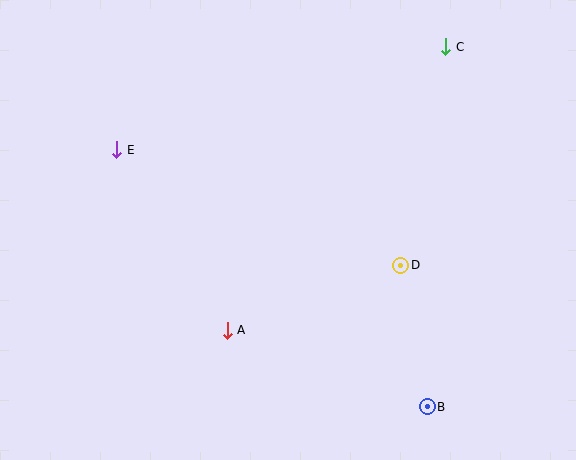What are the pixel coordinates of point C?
Point C is at (446, 47).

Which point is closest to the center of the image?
Point A at (227, 330) is closest to the center.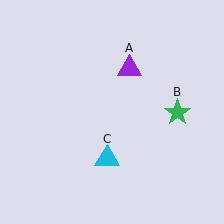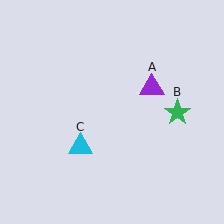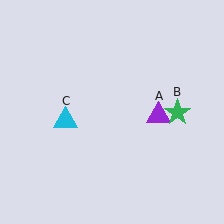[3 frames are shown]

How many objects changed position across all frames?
2 objects changed position: purple triangle (object A), cyan triangle (object C).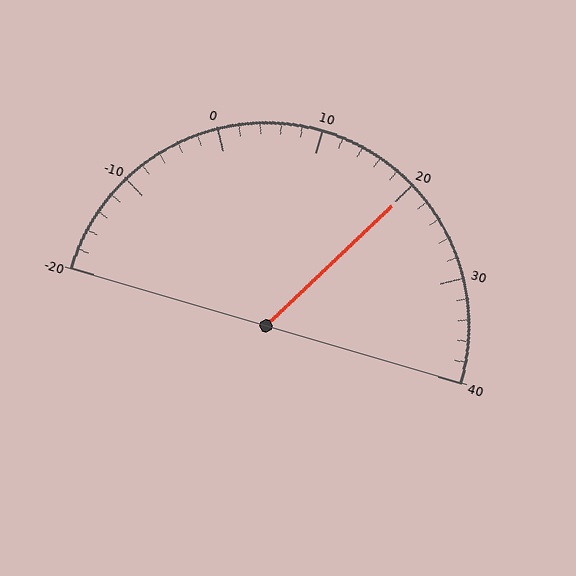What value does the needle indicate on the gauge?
The needle indicates approximately 20.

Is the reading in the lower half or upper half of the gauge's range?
The reading is in the upper half of the range (-20 to 40).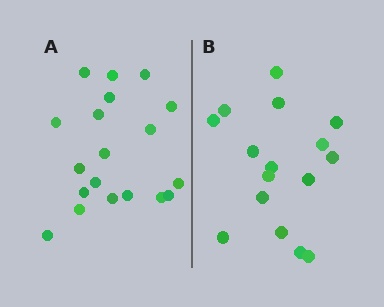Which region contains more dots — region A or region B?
Region A (the left region) has more dots.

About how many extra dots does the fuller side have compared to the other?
Region A has just a few more — roughly 2 or 3 more dots than region B.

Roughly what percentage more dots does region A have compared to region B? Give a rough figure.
About 20% more.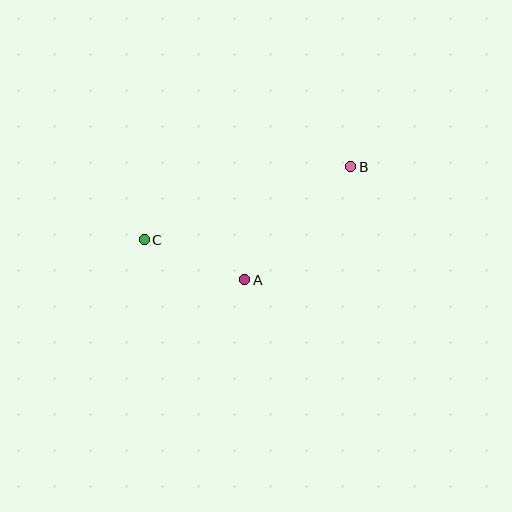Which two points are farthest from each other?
Points B and C are farthest from each other.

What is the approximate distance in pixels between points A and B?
The distance between A and B is approximately 155 pixels.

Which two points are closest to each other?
Points A and C are closest to each other.